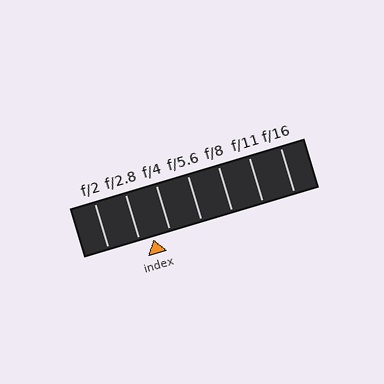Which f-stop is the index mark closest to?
The index mark is closest to f/2.8.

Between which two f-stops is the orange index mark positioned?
The index mark is between f/2.8 and f/4.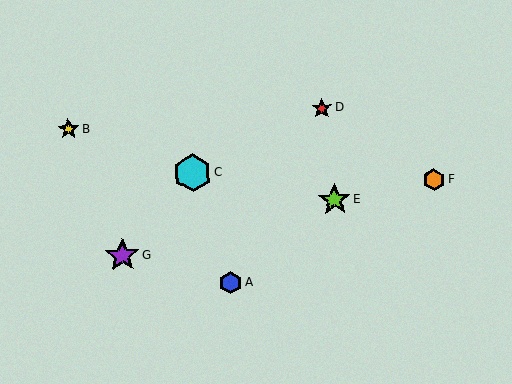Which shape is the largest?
The cyan hexagon (labeled C) is the largest.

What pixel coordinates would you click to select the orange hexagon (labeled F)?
Click at (434, 180) to select the orange hexagon F.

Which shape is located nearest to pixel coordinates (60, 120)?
The yellow star (labeled B) at (68, 129) is nearest to that location.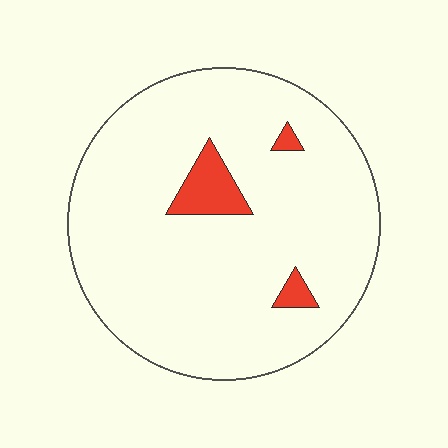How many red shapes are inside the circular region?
3.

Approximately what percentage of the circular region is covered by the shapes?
Approximately 5%.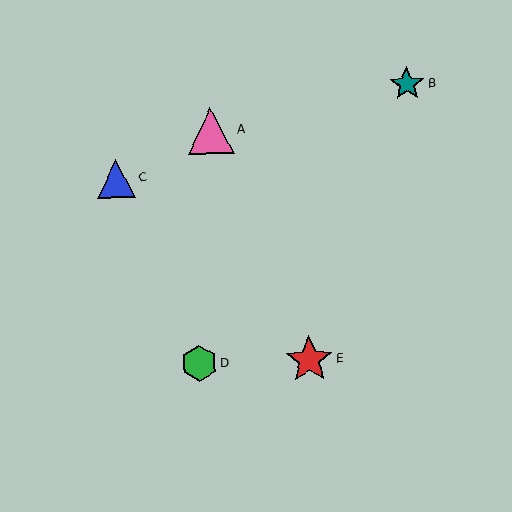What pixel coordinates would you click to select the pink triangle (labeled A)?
Click at (211, 131) to select the pink triangle A.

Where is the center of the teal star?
The center of the teal star is at (407, 84).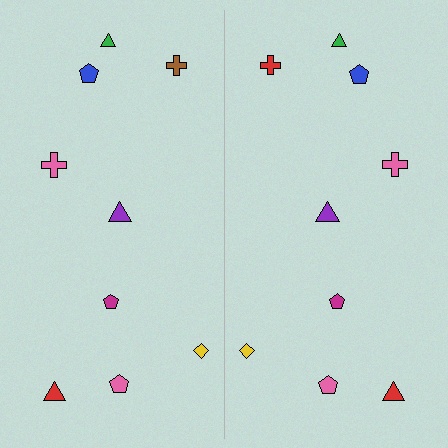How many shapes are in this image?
There are 18 shapes in this image.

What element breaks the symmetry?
The red cross on the right side breaks the symmetry — its mirror counterpart is brown.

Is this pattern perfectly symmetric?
No, the pattern is not perfectly symmetric. The red cross on the right side breaks the symmetry — its mirror counterpart is brown.